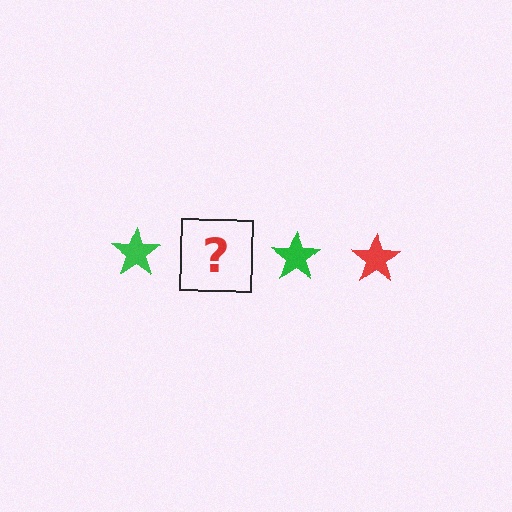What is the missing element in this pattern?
The missing element is a red star.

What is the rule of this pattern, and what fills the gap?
The rule is that the pattern cycles through green, red stars. The gap should be filled with a red star.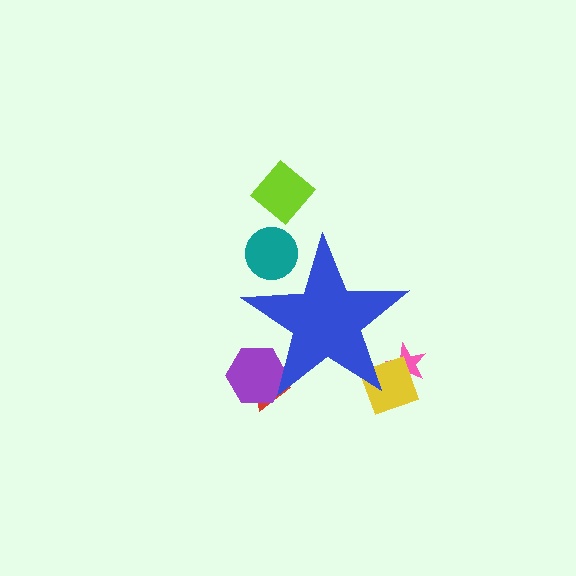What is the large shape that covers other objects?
A blue star.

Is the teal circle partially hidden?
Yes, the teal circle is partially hidden behind the blue star.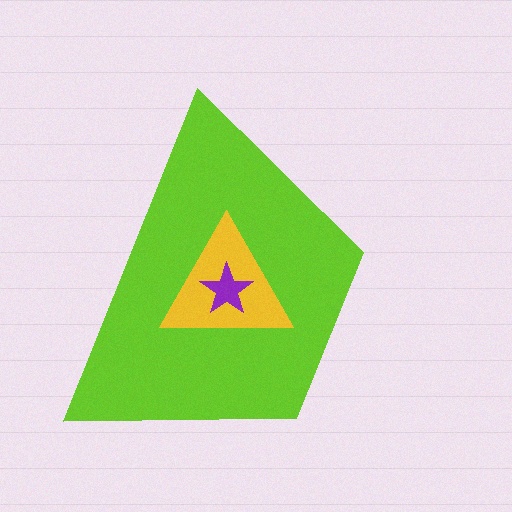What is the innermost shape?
The purple star.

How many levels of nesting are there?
3.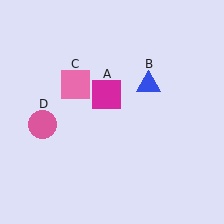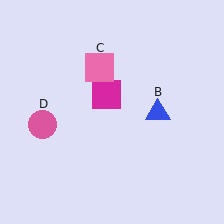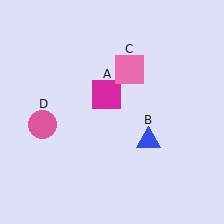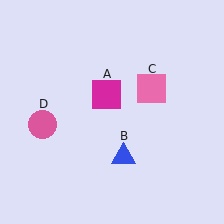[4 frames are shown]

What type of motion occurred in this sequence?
The blue triangle (object B), pink square (object C) rotated clockwise around the center of the scene.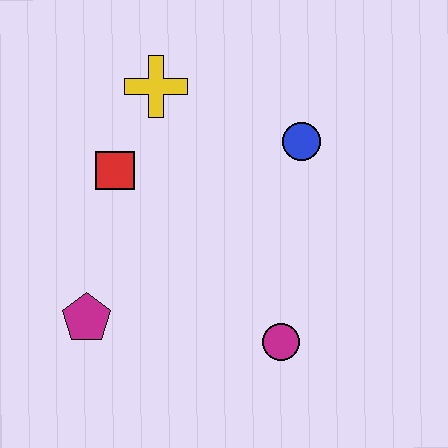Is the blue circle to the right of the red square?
Yes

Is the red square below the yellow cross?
Yes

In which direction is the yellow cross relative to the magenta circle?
The yellow cross is above the magenta circle.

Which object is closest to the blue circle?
The yellow cross is closest to the blue circle.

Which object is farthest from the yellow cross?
The magenta circle is farthest from the yellow cross.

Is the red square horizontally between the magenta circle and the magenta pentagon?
Yes